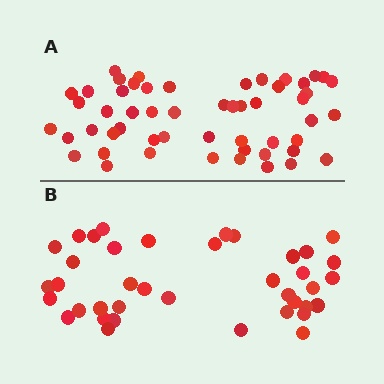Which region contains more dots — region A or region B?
Region A (the top region) has more dots.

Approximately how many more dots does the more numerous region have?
Region A has approximately 15 more dots than region B.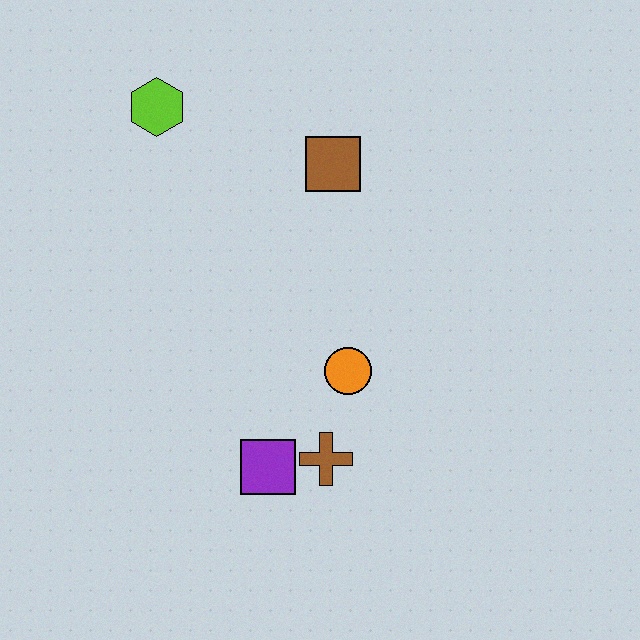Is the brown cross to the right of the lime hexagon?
Yes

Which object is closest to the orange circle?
The brown cross is closest to the orange circle.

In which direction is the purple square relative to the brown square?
The purple square is below the brown square.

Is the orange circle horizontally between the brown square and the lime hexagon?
No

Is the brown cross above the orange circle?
No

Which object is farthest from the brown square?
The purple square is farthest from the brown square.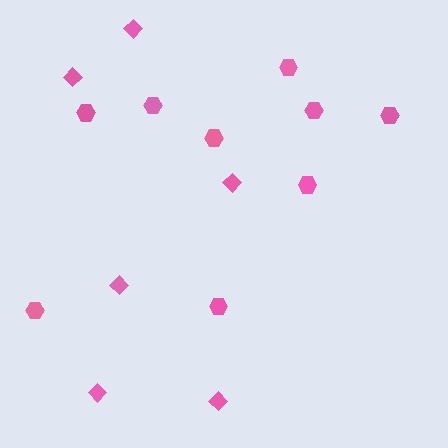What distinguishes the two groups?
There are 2 groups: one group of hexagons (9) and one group of diamonds (6).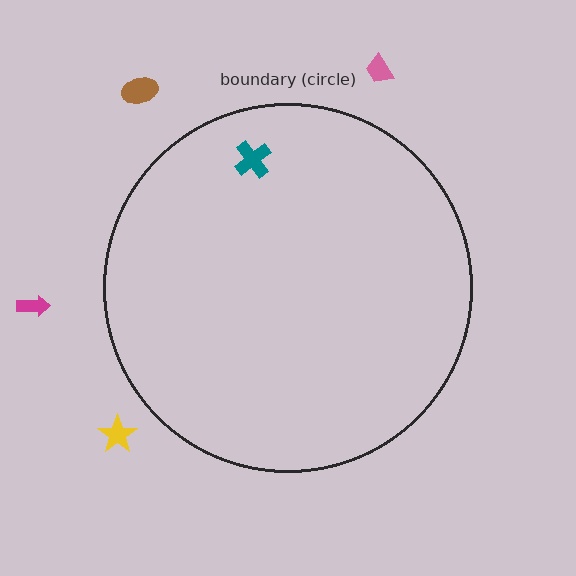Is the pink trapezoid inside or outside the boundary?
Outside.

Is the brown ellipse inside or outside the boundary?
Outside.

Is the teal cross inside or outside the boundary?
Inside.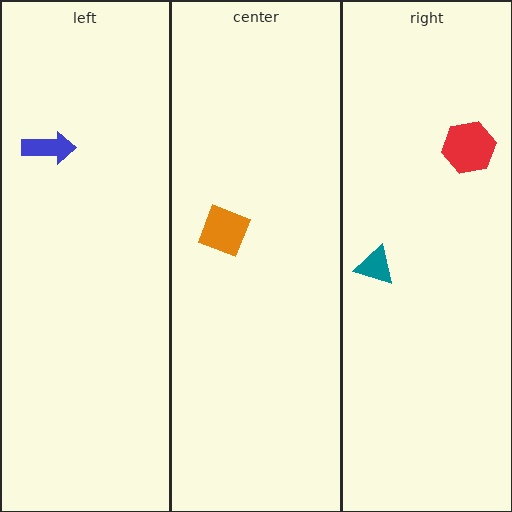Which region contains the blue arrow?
The left region.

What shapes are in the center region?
The orange diamond.